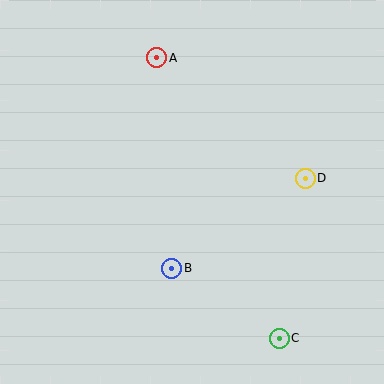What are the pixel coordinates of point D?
Point D is at (305, 178).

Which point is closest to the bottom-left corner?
Point B is closest to the bottom-left corner.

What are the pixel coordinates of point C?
Point C is at (279, 338).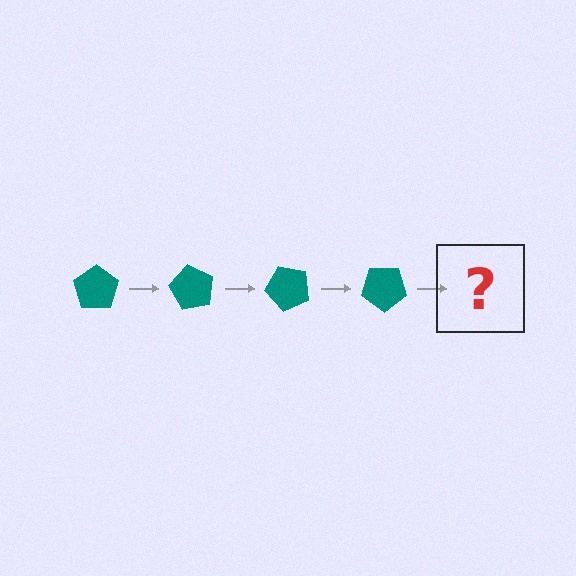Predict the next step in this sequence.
The next step is a teal pentagon rotated 240 degrees.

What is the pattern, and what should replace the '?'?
The pattern is that the pentagon rotates 60 degrees each step. The '?' should be a teal pentagon rotated 240 degrees.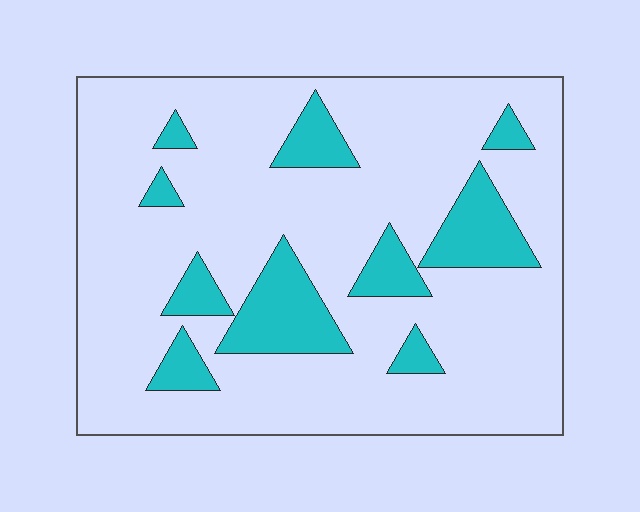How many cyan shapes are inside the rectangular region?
10.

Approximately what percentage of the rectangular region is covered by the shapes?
Approximately 20%.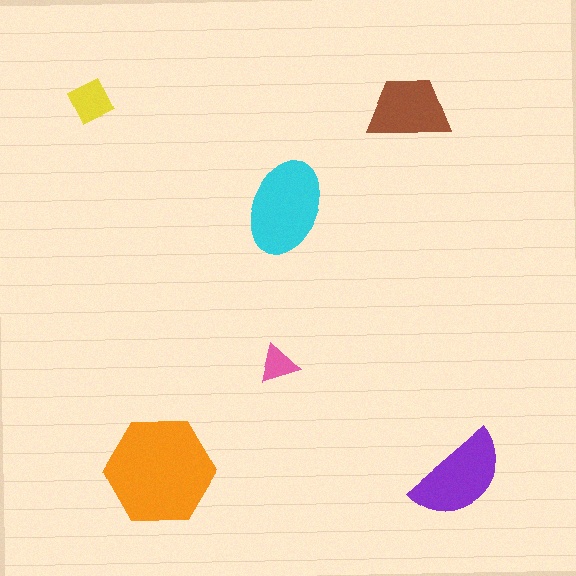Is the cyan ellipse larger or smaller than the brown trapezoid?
Larger.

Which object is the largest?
The orange hexagon.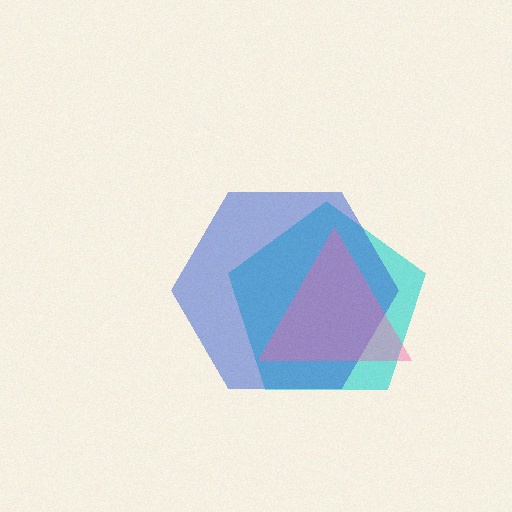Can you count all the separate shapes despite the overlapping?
Yes, there are 3 separate shapes.